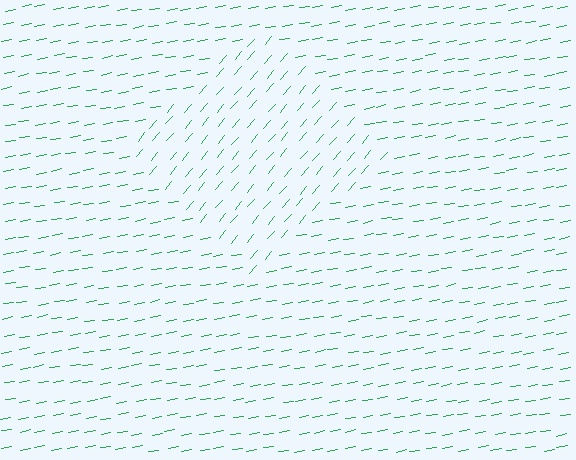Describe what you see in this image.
The image is filled with small green line segments. A diamond region in the image has lines oriented differently from the surrounding lines, creating a visible texture boundary.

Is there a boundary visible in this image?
Yes, there is a texture boundary formed by a change in line orientation.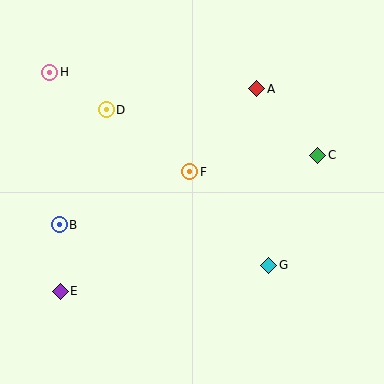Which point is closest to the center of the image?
Point F at (190, 172) is closest to the center.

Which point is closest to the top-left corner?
Point H is closest to the top-left corner.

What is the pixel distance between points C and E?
The distance between C and E is 291 pixels.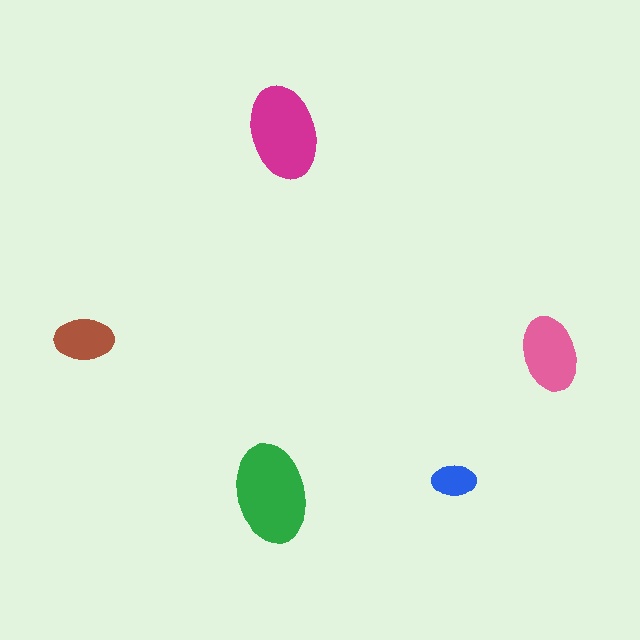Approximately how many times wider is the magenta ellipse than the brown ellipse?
About 1.5 times wider.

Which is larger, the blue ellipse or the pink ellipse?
The pink one.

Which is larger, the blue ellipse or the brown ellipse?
The brown one.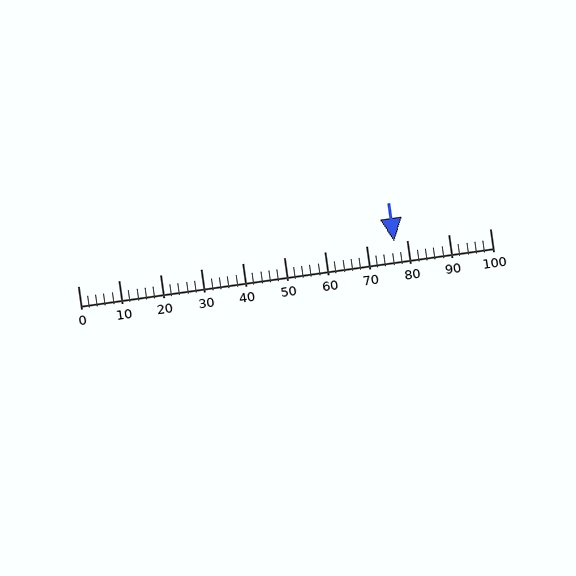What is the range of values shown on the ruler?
The ruler shows values from 0 to 100.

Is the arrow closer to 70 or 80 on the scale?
The arrow is closer to 80.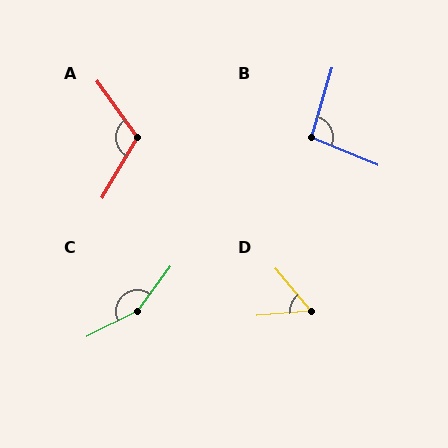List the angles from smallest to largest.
D (55°), B (96°), A (114°), C (154°).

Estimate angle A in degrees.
Approximately 114 degrees.